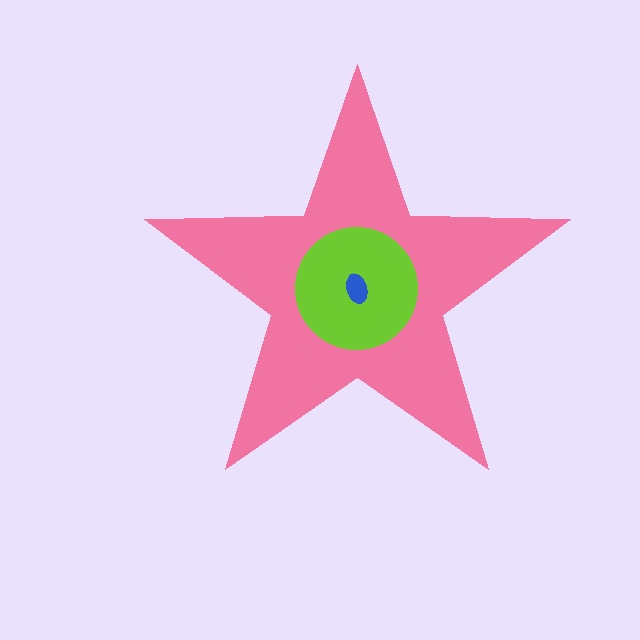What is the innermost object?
The blue ellipse.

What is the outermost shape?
The pink star.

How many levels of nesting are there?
3.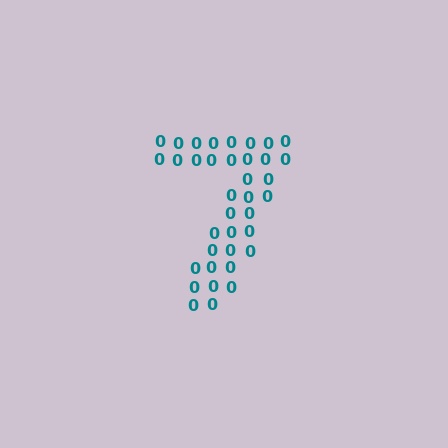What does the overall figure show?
The overall figure shows the digit 7.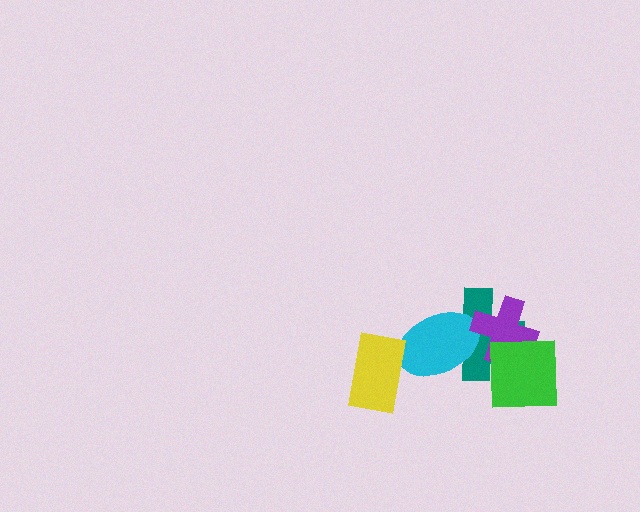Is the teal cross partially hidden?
Yes, it is partially covered by another shape.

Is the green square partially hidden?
No, no other shape covers it.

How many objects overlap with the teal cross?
3 objects overlap with the teal cross.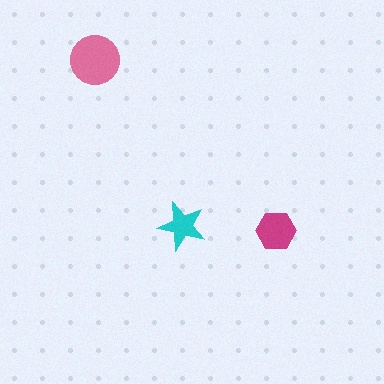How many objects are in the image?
There are 3 objects in the image.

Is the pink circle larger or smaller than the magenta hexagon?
Larger.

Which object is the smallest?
The cyan star.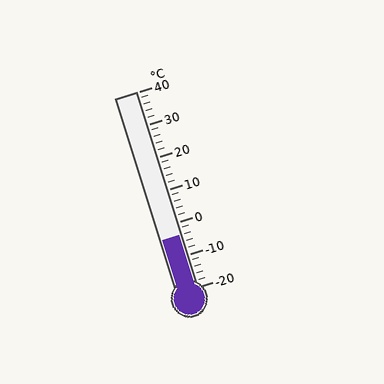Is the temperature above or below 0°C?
The temperature is below 0°C.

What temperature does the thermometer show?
The thermometer shows approximately -4°C.